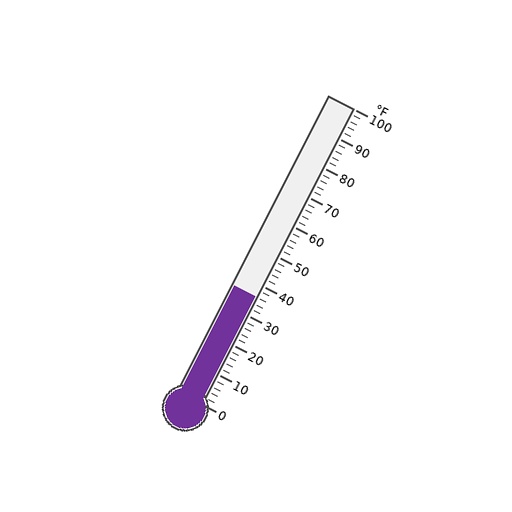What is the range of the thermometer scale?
The thermometer scale ranges from 0°F to 100°F.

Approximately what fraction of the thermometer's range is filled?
The thermometer is filled to approximately 35% of its range.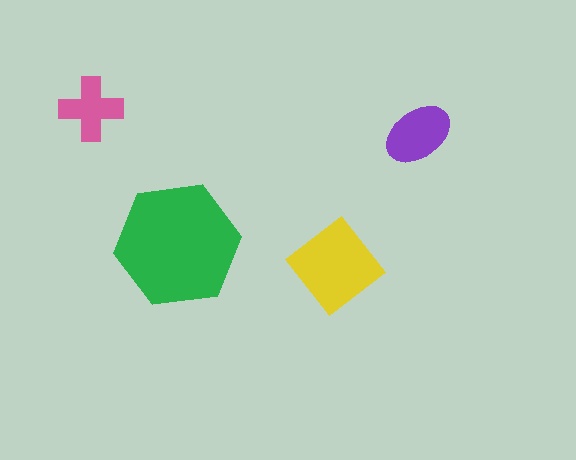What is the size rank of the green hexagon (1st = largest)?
1st.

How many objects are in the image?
There are 4 objects in the image.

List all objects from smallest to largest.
The pink cross, the purple ellipse, the yellow diamond, the green hexagon.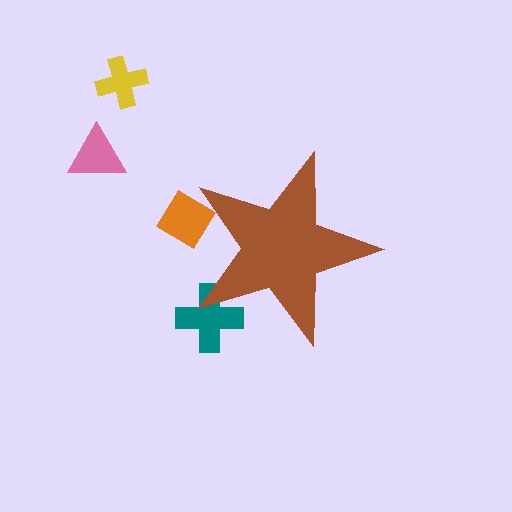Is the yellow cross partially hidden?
No, the yellow cross is fully visible.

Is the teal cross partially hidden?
Yes, the teal cross is partially hidden behind the brown star.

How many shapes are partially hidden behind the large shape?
2 shapes are partially hidden.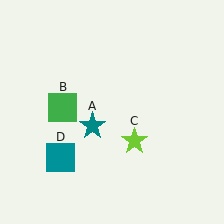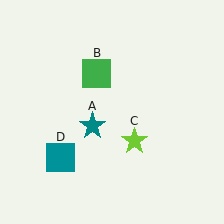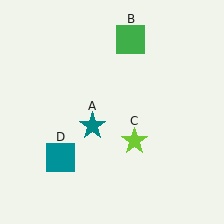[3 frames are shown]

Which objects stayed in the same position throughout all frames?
Teal star (object A) and lime star (object C) and teal square (object D) remained stationary.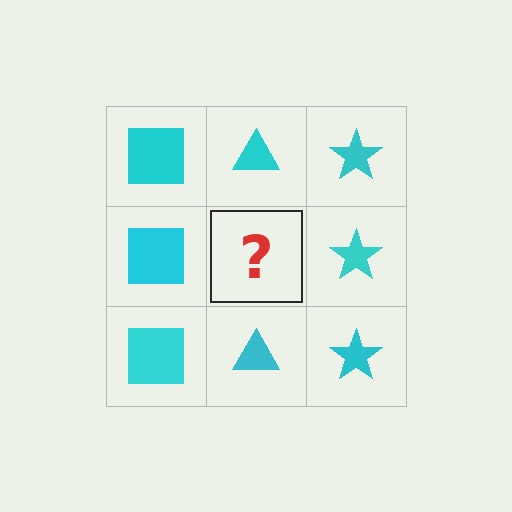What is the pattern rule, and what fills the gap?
The rule is that each column has a consistent shape. The gap should be filled with a cyan triangle.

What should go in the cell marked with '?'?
The missing cell should contain a cyan triangle.